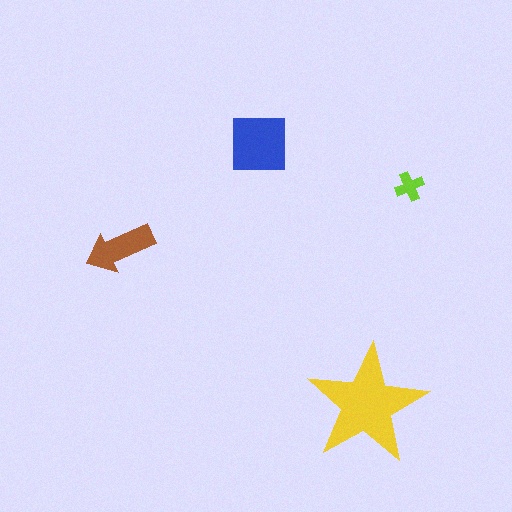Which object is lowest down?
The yellow star is bottommost.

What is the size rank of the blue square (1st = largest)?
2nd.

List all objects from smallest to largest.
The lime cross, the brown arrow, the blue square, the yellow star.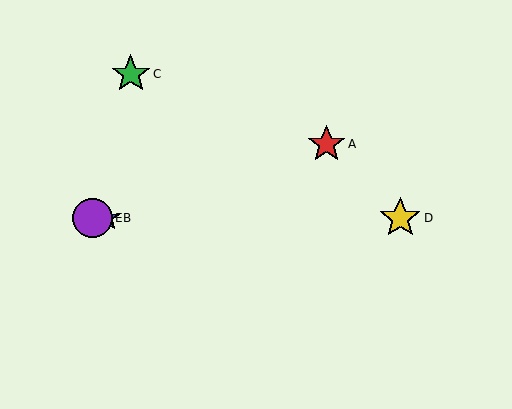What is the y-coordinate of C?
Object C is at y≈74.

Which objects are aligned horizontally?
Objects B, D, E are aligned horizontally.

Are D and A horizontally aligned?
No, D is at y≈218 and A is at y≈144.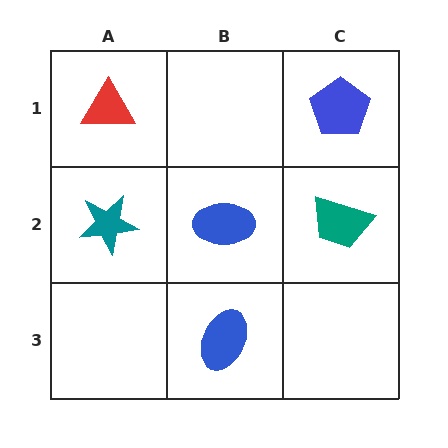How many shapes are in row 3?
1 shape.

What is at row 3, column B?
A blue ellipse.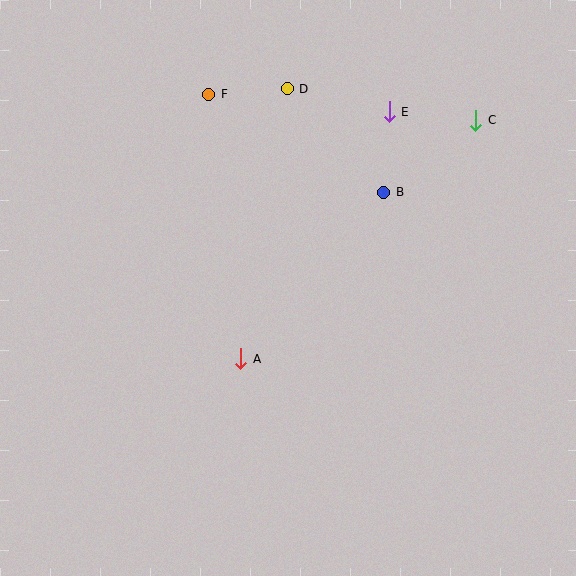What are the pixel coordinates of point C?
Point C is at (476, 120).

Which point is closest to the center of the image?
Point A at (241, 359) is closest to the center.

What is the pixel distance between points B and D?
The distance between B and D is 141 pixels.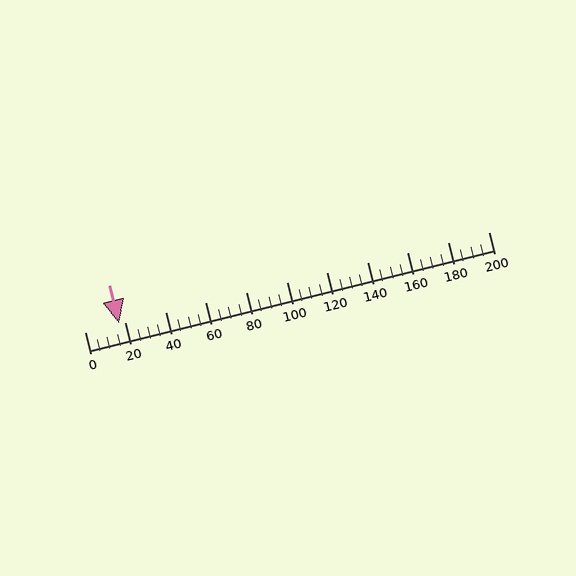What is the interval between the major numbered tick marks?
The major tick marks are spaced 20 units apart.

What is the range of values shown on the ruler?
The ruler shows values from 0 to 200.